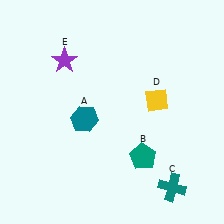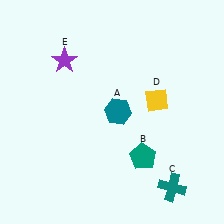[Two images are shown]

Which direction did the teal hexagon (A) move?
The teal hexagon (A) moved right.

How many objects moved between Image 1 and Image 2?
1 object moved between the two images.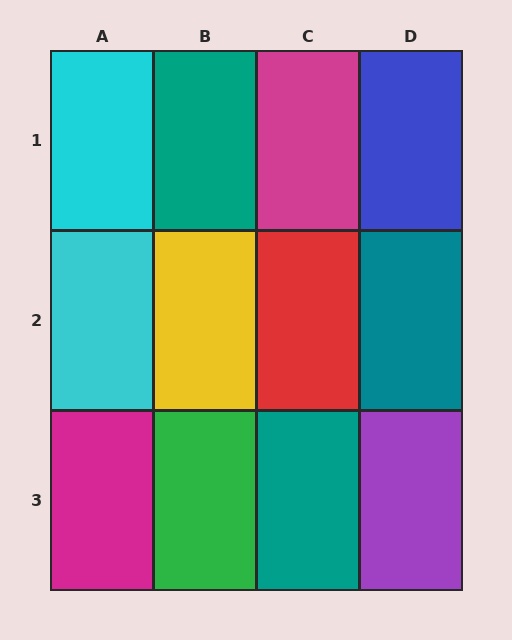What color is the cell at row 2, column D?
Teal.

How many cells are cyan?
2 cells are cyan.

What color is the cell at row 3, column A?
Magenta.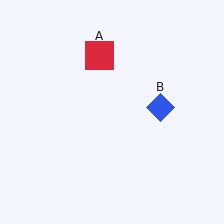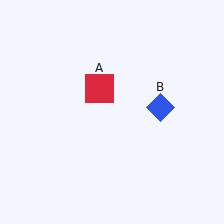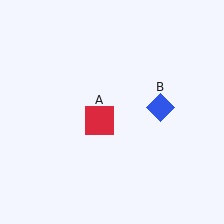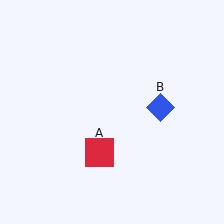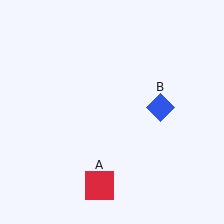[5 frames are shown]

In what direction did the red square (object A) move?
The red square (object A) moved down.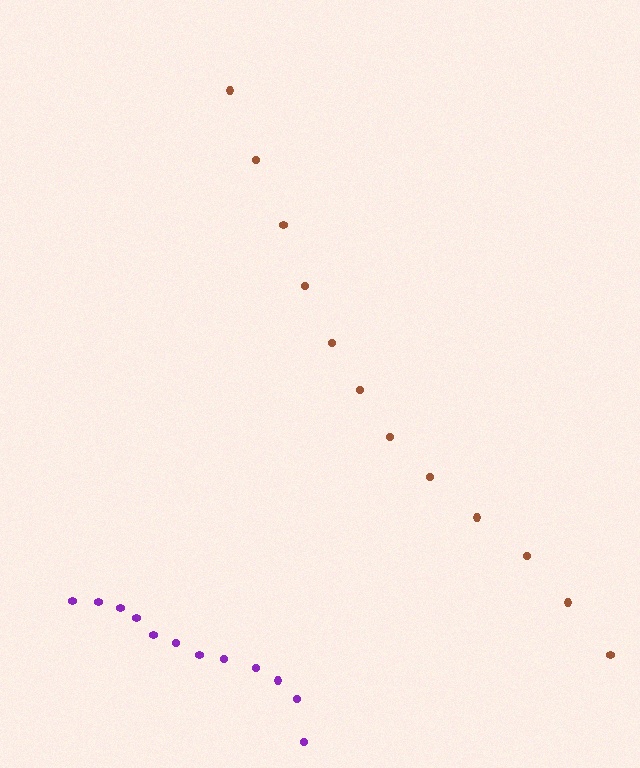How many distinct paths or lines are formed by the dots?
There are 2 distinct paths.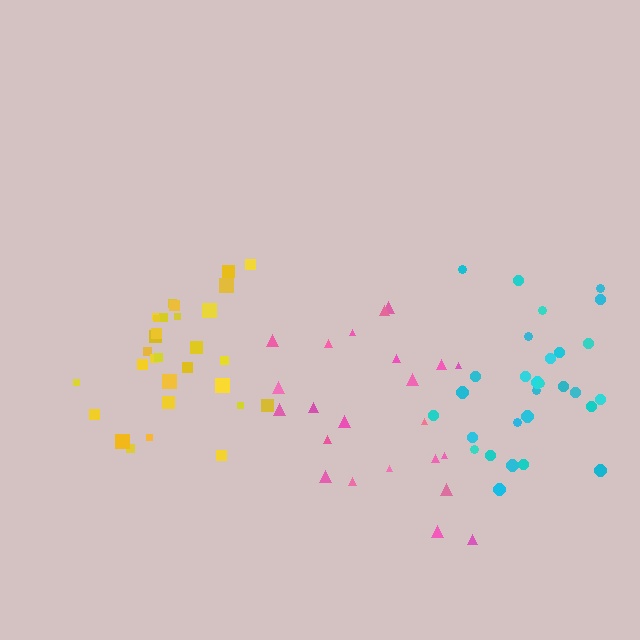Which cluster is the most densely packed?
Yellow.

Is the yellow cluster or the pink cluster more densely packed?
Yellow.